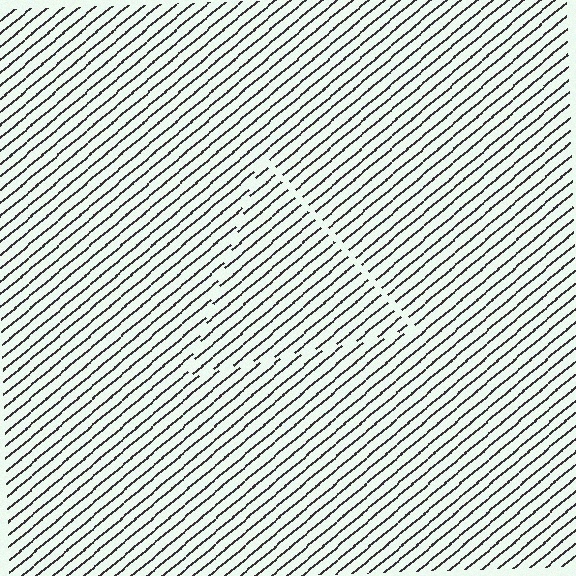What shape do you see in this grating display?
An illusory triangle. The interior of the shape contains the same grating, shifted by half a period — the contour is defined by the phase discontinuity where line-ends from the inner and outer gratings abut.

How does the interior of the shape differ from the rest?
The interior of the shape contains the same grating, shifted by half a period — the contour is defined by the phase discontinuity where line-ends from the inner and outer gratings abut.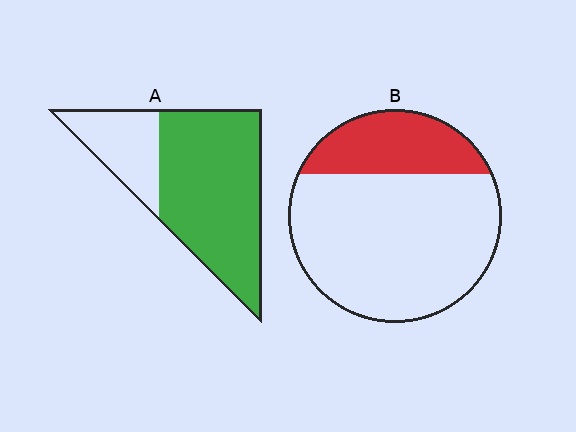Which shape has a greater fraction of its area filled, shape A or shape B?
Shape A.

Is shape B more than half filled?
No.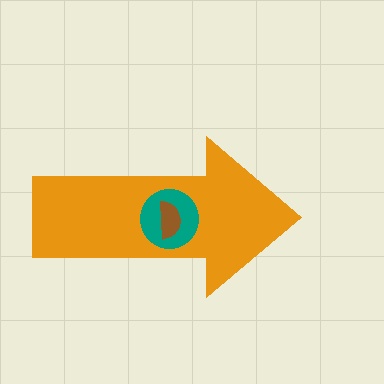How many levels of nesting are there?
3.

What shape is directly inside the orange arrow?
The teal circle.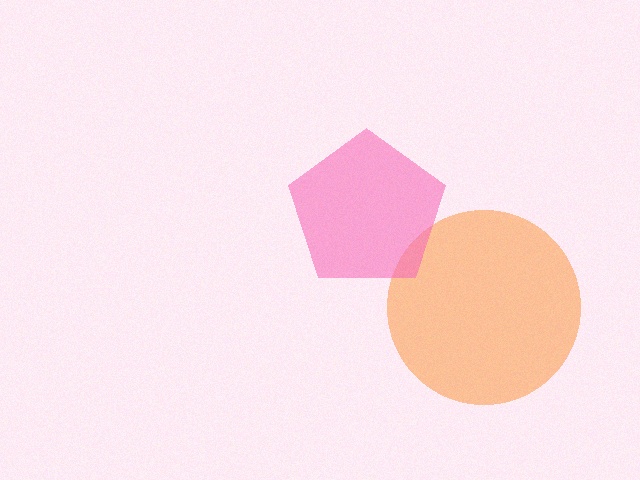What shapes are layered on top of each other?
The layered shapes are: an orange circle, a pink pentagon.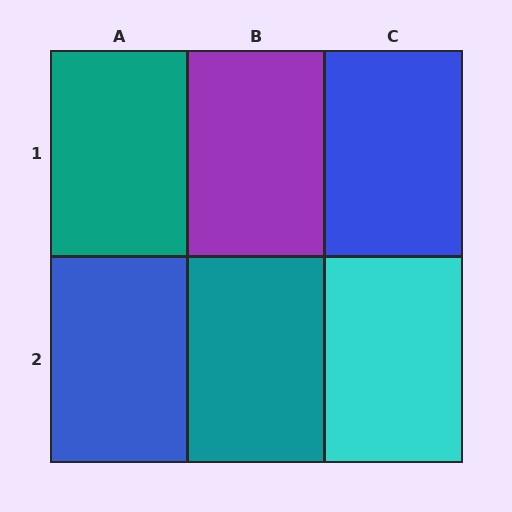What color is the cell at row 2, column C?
Cyan.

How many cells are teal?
2 cells are teal.